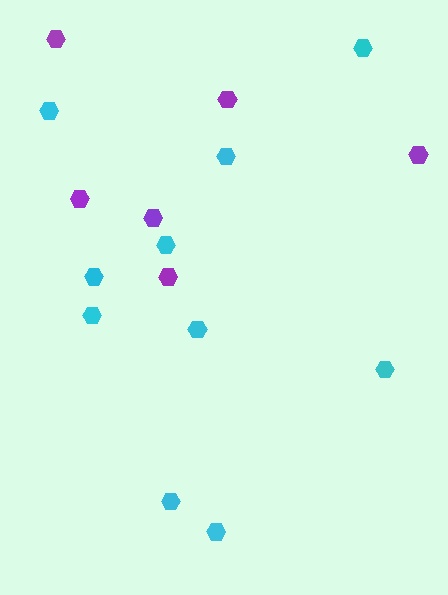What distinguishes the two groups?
There are 2 groups: one group of purple hexagons (6) and one group of cyan hexagons (10).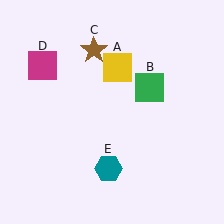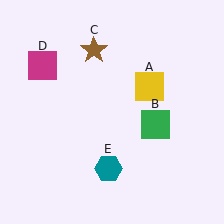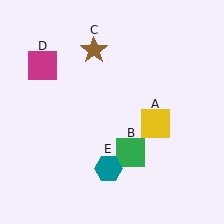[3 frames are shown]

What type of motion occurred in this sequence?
The yellow square (object A), green square (object B) rotated clockwise around the center of the scene.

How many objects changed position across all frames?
2 objects changed position: yellow square (object A), green square (object B).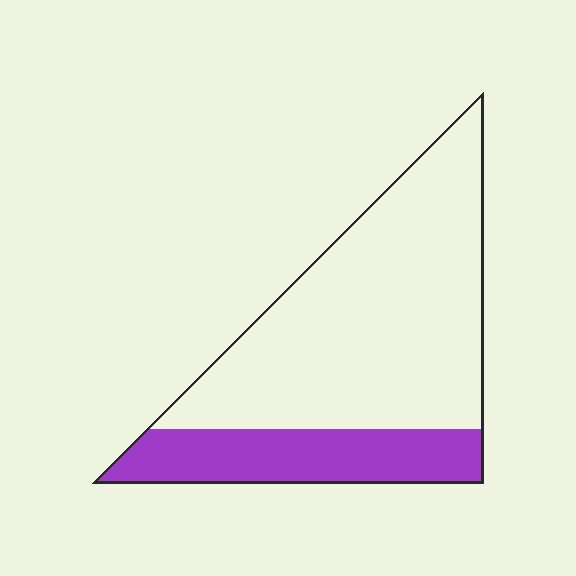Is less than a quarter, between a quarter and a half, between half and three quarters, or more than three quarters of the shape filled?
Between a quarter and a half.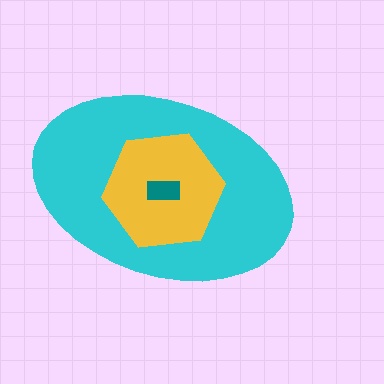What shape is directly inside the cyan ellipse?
The yellow hexagon.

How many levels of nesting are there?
3.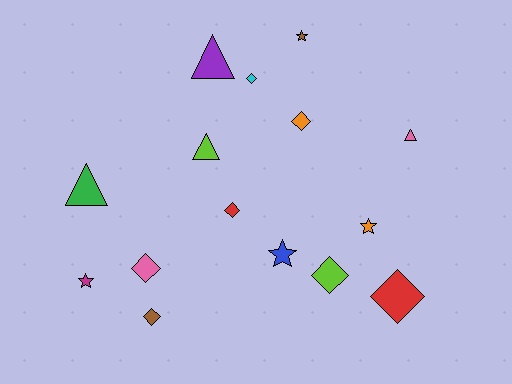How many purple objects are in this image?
There is 1 purple object.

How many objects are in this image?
There are 15 objects.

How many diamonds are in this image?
There are 7 diamonds.